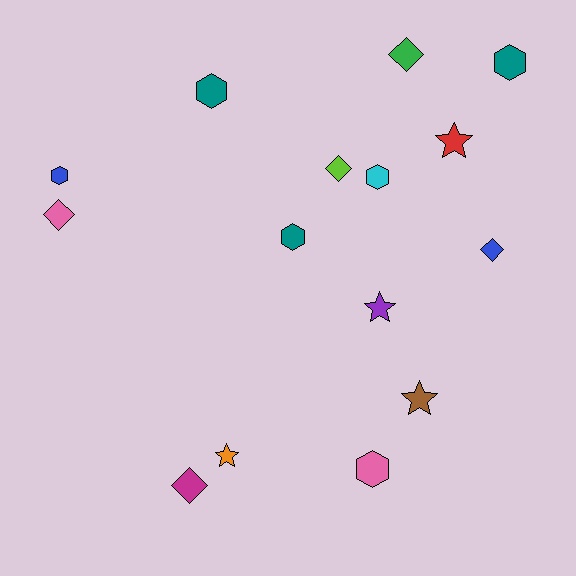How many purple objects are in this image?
There is 1 purple object.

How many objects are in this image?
There are 15 objects.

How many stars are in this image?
There are 4 stars.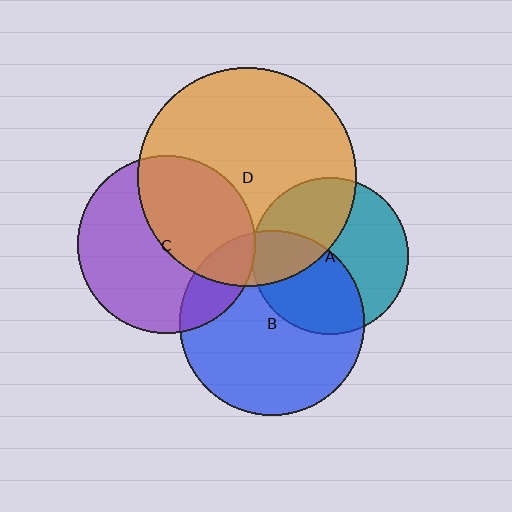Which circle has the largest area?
Circle D (orange).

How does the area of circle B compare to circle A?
Approximately 1.4 times.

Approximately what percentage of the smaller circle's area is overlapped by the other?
Approximately 45%.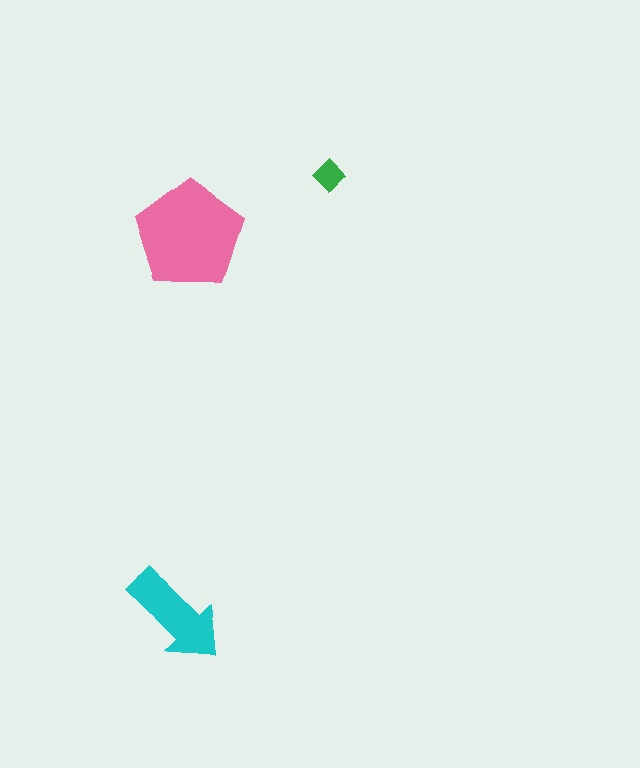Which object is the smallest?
The green diamond.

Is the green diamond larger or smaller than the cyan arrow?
Smaller.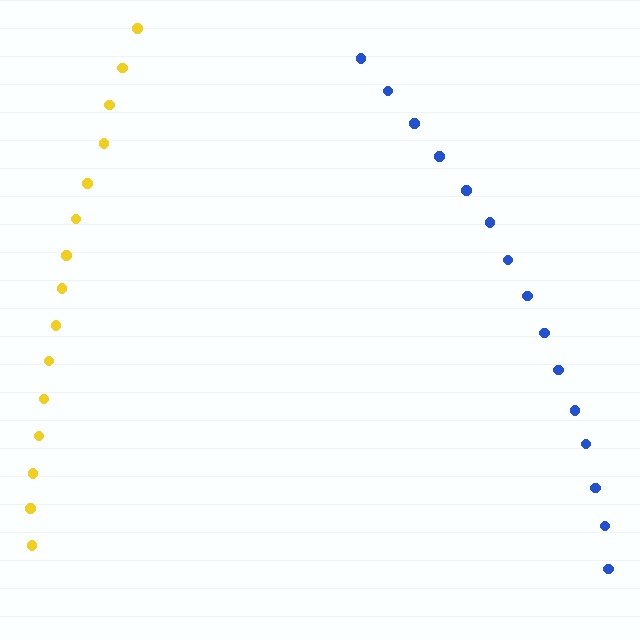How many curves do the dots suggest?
There are 2 distinct paths.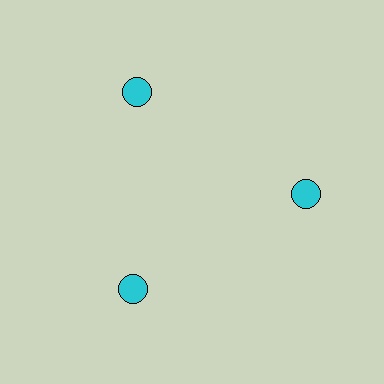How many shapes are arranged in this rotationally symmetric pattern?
There are 3 shapes, arranged in 3 groups of 1.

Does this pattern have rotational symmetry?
Yes, this pattern has 3-fold rotational symmetry. It looks the same after rotating 120 degrees around the center.